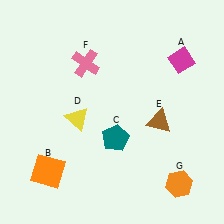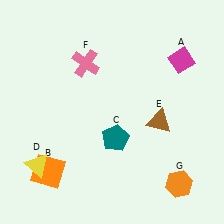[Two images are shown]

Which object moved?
The yellow triangle (D) moved down.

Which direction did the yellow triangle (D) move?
The yellow triangle (D) moved down.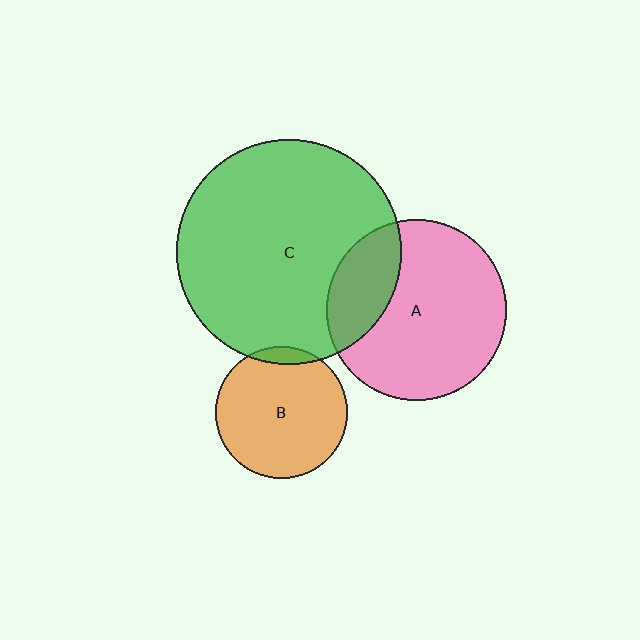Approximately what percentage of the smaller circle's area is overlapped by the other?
Approximately 5%.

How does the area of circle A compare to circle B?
Approximately 1.9 times.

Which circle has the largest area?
Circle C (green).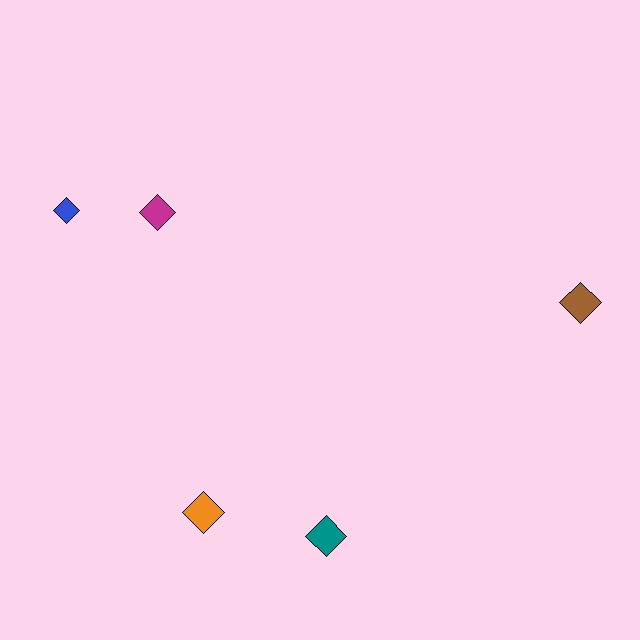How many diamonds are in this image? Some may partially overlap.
There are 5 diamonds.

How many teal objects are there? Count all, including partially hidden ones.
There is 1 teal object.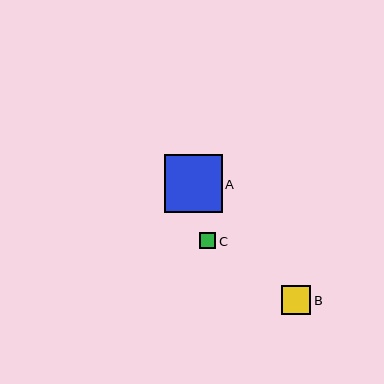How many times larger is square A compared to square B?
Square A is approximately 2.0 times the size of square B.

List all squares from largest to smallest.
From largest to smallest: A, B, C.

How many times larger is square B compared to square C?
Square B is approximately 1.8 times the size of square C.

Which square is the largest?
Square A is the largest with a size of approximately 58 pixels.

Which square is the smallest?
Square C is the smallest with a size of approximately 16 pixels.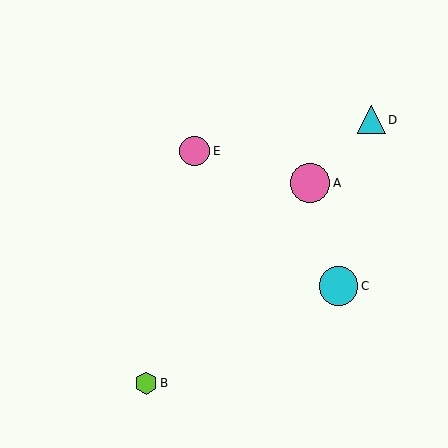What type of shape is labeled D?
Shape D is a cyan triangle.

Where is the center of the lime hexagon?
The center of the lime hexagon is at (146, 383).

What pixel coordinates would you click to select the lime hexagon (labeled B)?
Click at (146, 383) to select the lime hexagon B.